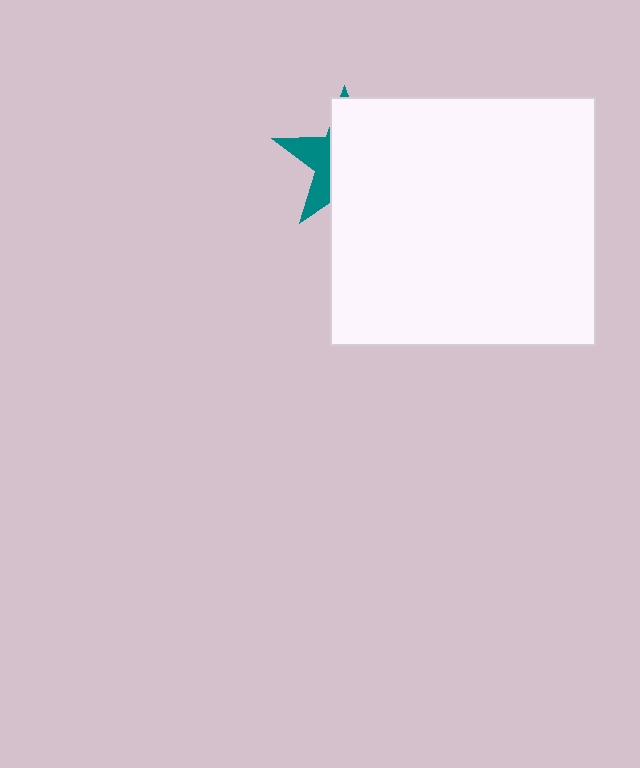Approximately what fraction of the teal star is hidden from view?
Roughly 69% of the teal star is hidden behind the white rectangle.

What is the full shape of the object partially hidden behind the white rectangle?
The partially hidden object is a teal star.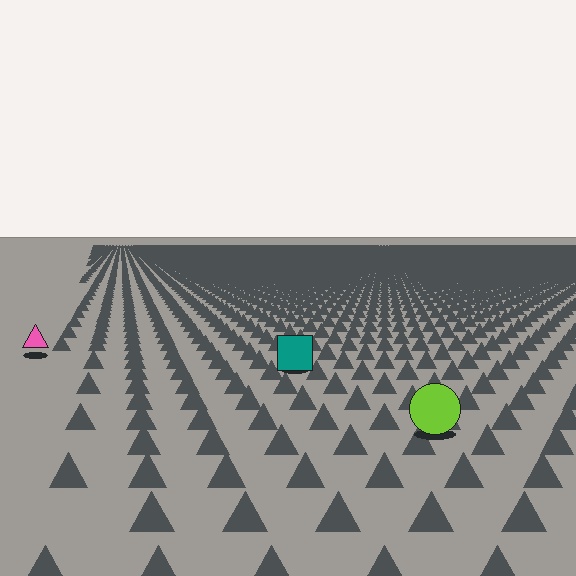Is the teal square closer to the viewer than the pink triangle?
Yes. The teal square is closer — you can tell from the texture gradient: the ground texture is coarser near it.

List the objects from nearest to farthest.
From nearest to farthest: the lime circle, the teal square, the pink triangle.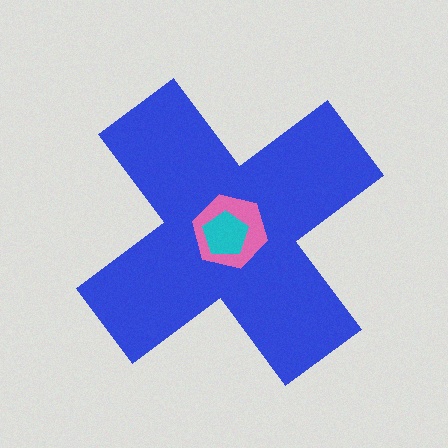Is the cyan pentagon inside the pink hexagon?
Yes.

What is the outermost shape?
The blue cross.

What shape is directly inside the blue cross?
The pink hexagon.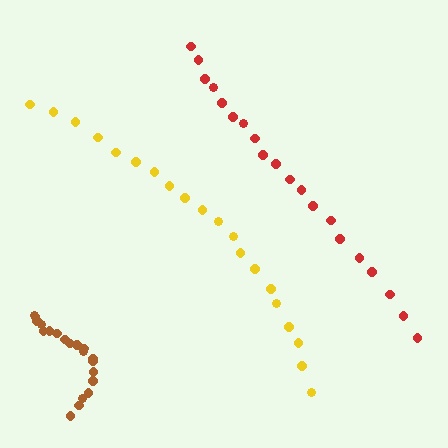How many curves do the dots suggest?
There are 3 distinct paths.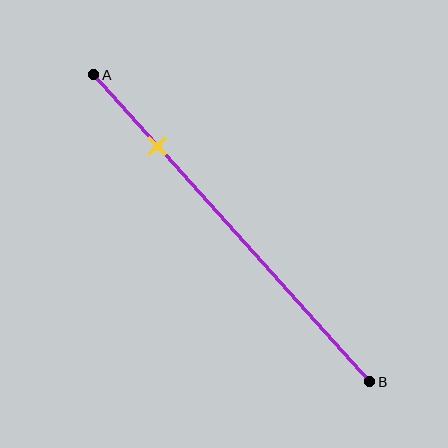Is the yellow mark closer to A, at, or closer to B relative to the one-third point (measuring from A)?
The yellow mark is closer to point A than the one-third point of segment AB.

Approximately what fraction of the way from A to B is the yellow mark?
The yellow mark is approximately 25% of the way from A to B.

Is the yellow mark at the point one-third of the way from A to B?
No, the mark is at about 25% from A, not at the 33% one-third point.